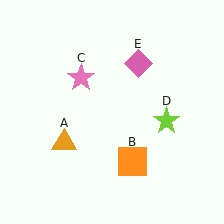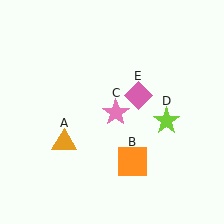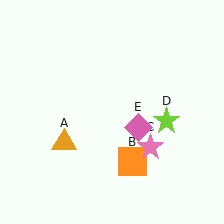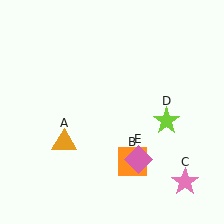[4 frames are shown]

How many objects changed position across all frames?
2 objects changed position: pink star (object C), pink diamond (object E).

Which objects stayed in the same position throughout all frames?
Orange triangle (object A) and orange square (object B) and lime star (object D) remained stationary.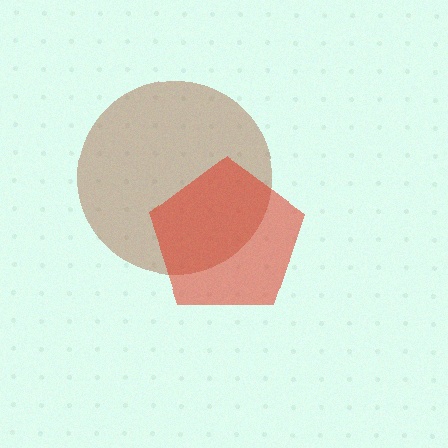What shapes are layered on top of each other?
The layered shapes are: a brown circle, a red pentagon.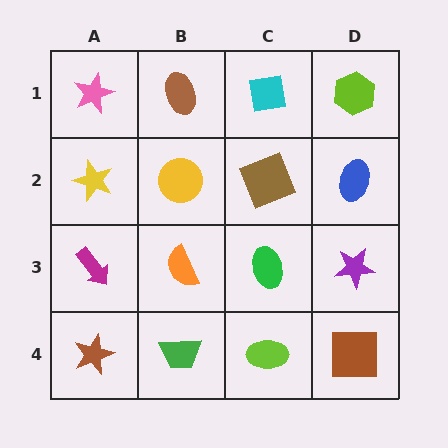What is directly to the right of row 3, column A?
An orange semicircle.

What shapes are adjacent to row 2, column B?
A brown ellipse (row 1, column B), an orange semicircle (row 3, column B), a yellow star (row 2, column A), a brown square (row 2, column C).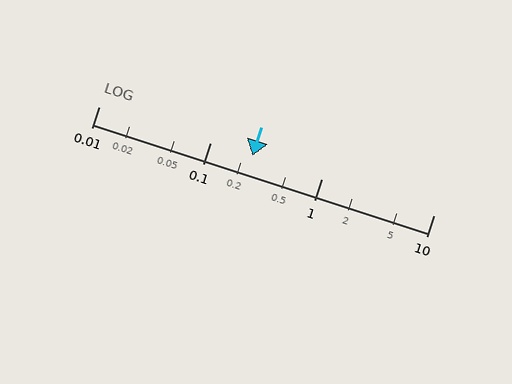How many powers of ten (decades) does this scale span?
The scale spans 3 decades, from 0.01 to 10.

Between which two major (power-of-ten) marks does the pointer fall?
The pointer is between 0.1 and 1.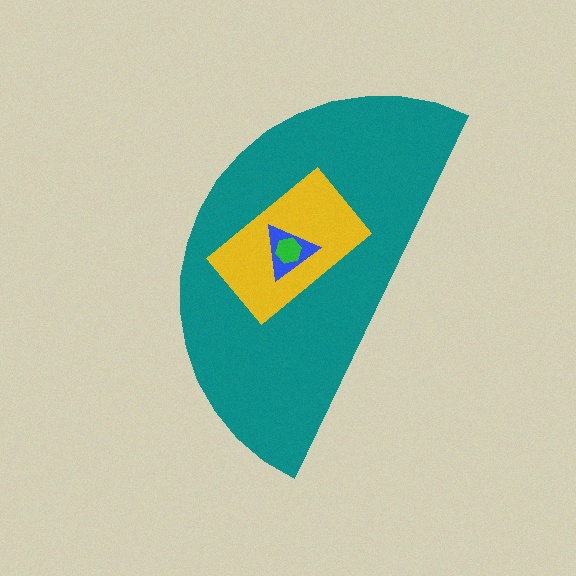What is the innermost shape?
The green hexagon.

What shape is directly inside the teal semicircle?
The yellow rectangle.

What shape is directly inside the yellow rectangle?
The blue triangle.